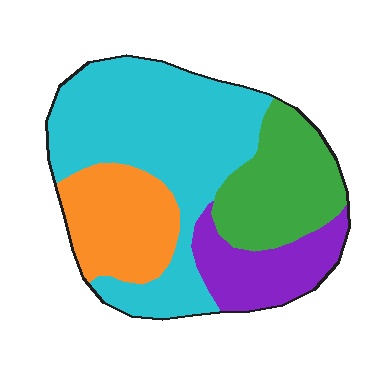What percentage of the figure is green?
Green covers about 20% of the figure.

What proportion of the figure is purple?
Purple takes up less than a quarter of the figure.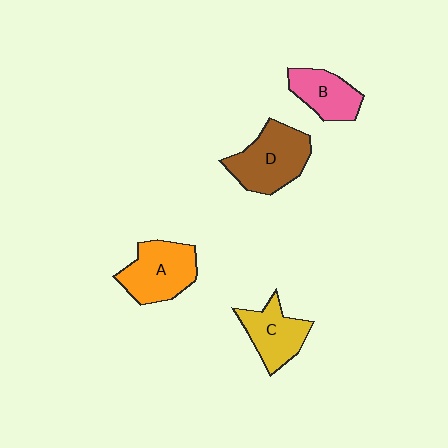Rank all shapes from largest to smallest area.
From largest to smallest: D (brown), A (orange), C (yellow), B (pink).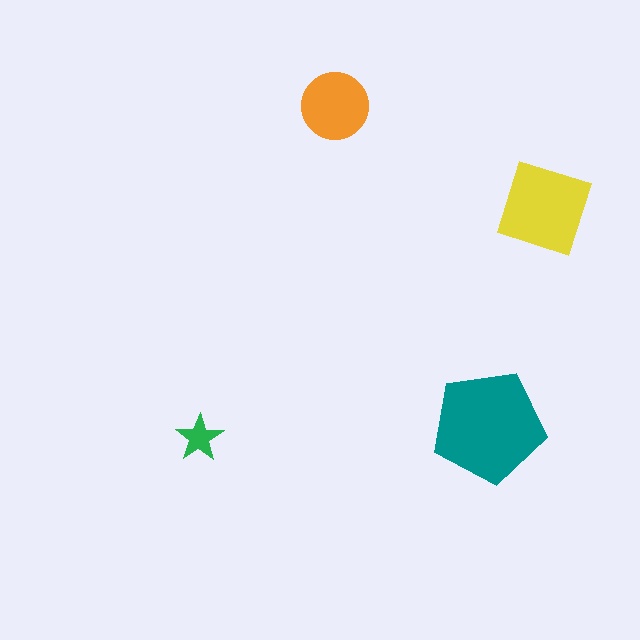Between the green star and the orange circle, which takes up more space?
The orange circle.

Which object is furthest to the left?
The green star is leftmost.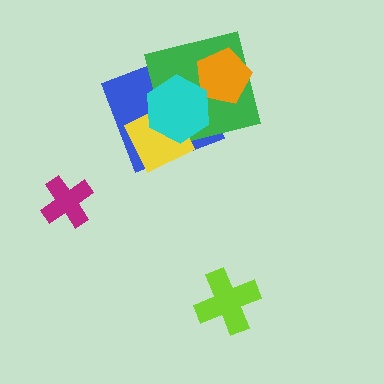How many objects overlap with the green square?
4 objects overlap with the green square.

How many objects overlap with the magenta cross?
0 objects overlap with the magenta cross.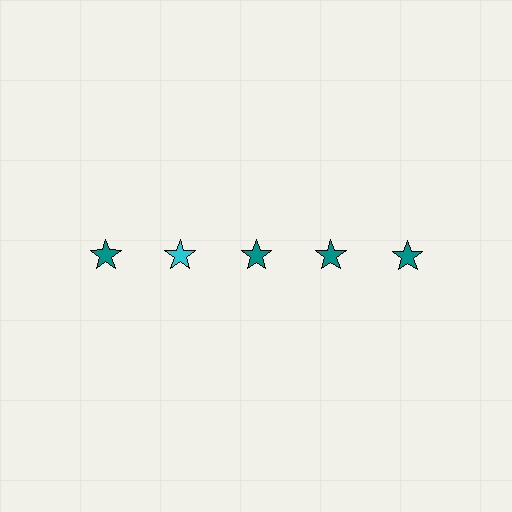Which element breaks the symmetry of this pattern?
The cyan star in the top row, second from left column breaks the symmetry. All other shapes are teal stars.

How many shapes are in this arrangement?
There are 5 shapes arranged in a grid pattern.